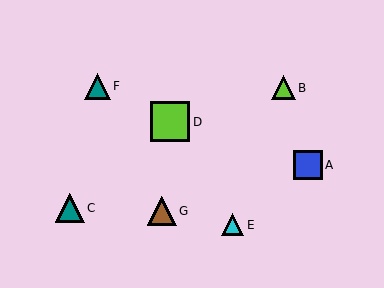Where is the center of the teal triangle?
The center of the teal triangle is at (98, 86).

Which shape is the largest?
The lime square (labeled D) is the largest.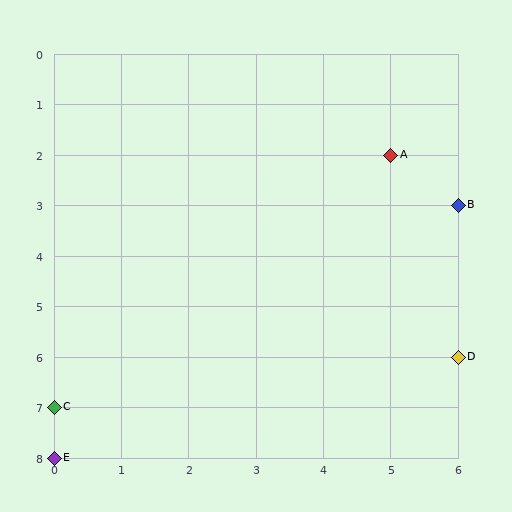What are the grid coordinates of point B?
Point B is at grid coordinates (6, 3).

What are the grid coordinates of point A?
Point A is at grid coordinates (5, 2).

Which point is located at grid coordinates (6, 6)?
Point D is at (6, 6).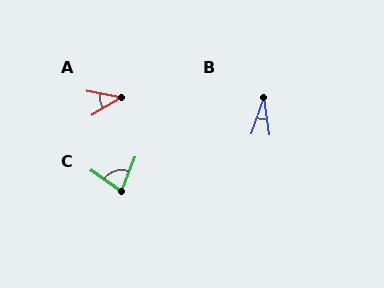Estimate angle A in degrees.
Approximately 40 degrees.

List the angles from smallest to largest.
B (26°), A (40°), C (75°).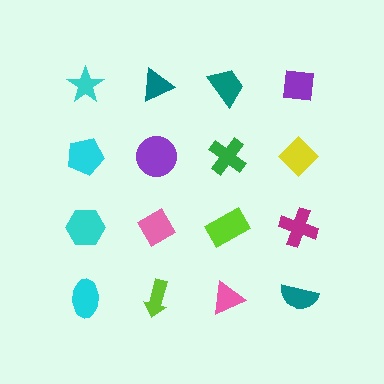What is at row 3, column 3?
A lime rectangle.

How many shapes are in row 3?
4 shapes.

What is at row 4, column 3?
A pink triangle.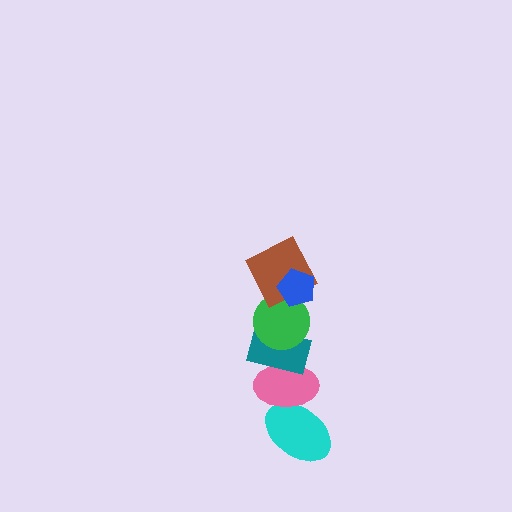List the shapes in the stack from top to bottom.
From top to bottom: the blue pentagon, the brown square, the green circle, the teal rectangle, the pink ellipse, the cyan ellipse.